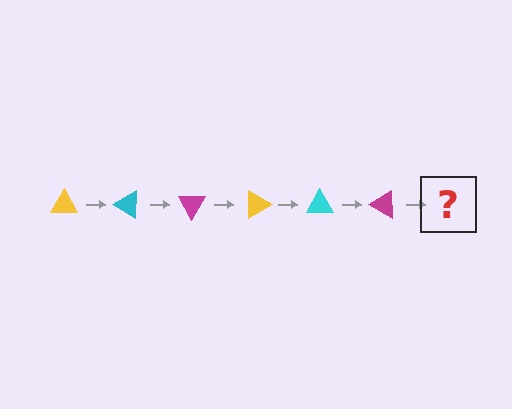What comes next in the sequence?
The next element should be a yellow triangle, rotated 180 degrees from the start.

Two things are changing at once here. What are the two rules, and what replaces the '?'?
The two rules are that it rotates 30 degrees each step and the color cycles through yellow, cyan, and magenta. The '?' should be a yellow triangle, rotated 180 degrees from the start.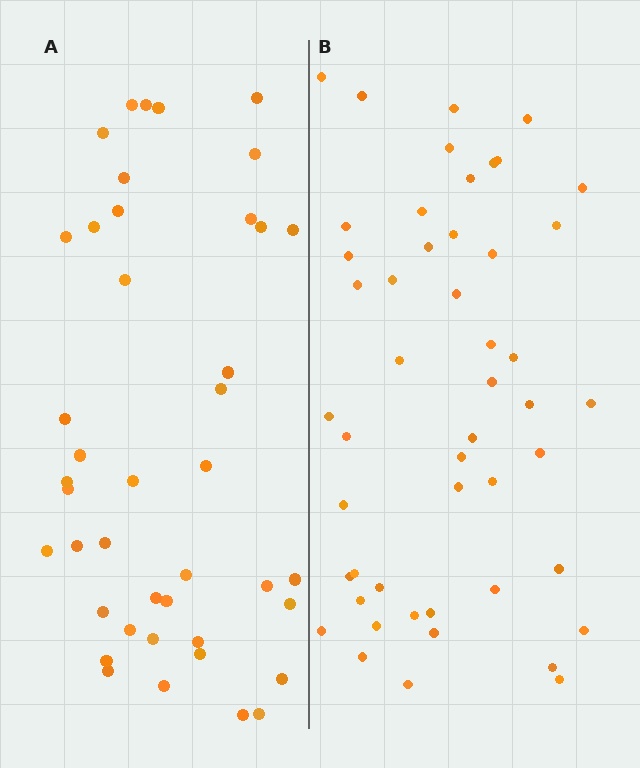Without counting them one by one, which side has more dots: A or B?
Region B (the right region) has more dots.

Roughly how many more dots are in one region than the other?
Region B has roughly 8 or so more dots than region A.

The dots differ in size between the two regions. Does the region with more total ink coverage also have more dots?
No. Region A has more total ink coverage because its dots are larger, but region B actually contains more individual dots. Total area can be misleading — the number of items is what matters here.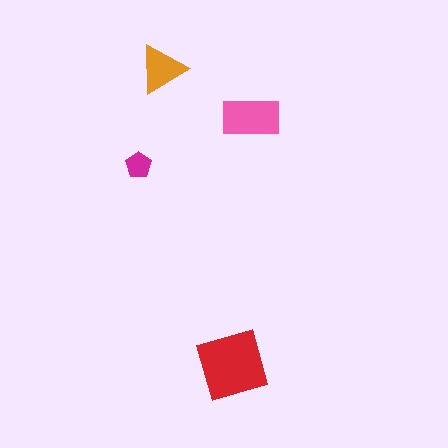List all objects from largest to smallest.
The red diamond, the pink rectangle, the orange triangle, the magenta pentagon.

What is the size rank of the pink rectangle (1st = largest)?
2nd.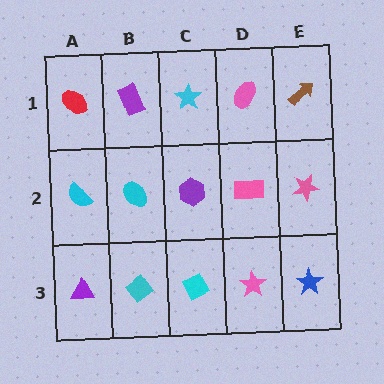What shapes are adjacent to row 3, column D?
A pink rectangle (row 2, column D), a cyan diamond (row 3, column C), a blue star (row 3, column E).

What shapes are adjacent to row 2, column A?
A red ellipse (row 1, column A), a purple triangle (row 3, column A), a cyan ellipse (row 2, column B).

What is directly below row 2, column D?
A pink star.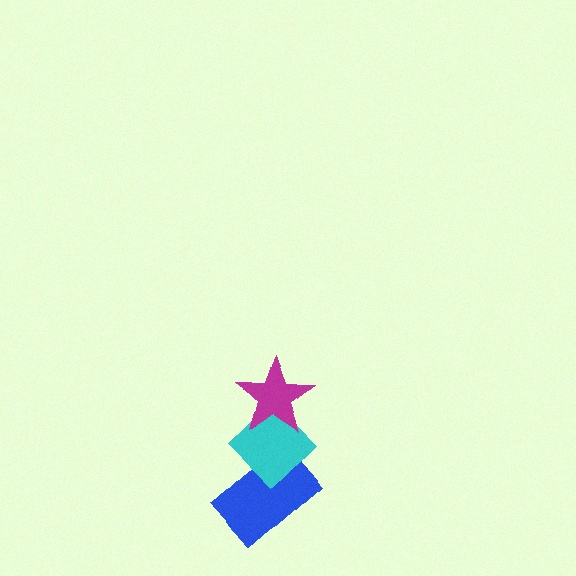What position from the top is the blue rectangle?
The blue rectangle is 3rd from the top.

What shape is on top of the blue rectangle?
The cyan diamond is on top of the blue rectangle.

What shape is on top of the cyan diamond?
The magenta star is on top of the cyan diamond.